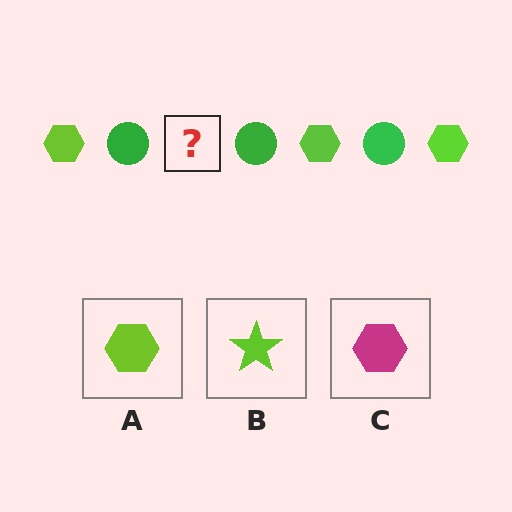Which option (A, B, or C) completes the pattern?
A.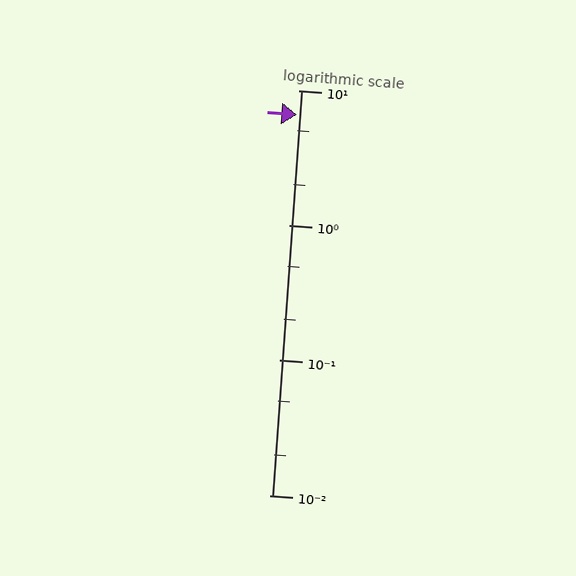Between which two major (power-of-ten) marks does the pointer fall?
The pointer is between 1 and 10.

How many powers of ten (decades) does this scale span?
The scale spans 3 decades, from 0.01 to 10.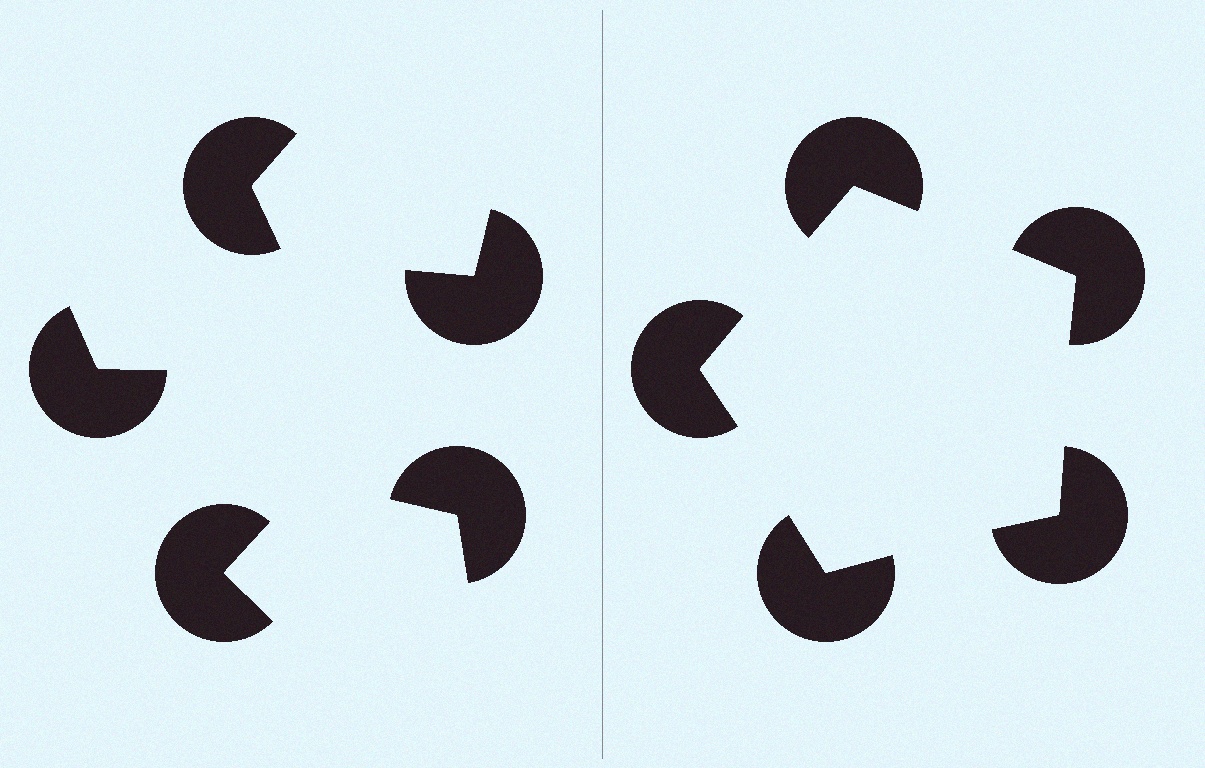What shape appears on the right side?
An illusory pentagon.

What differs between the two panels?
The pac-man discs are positioned identically on both sides; only the wedge orientations differ. On the right they align to a pentagon; on the left they are misaligned.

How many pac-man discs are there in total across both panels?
10 — 5 on each side.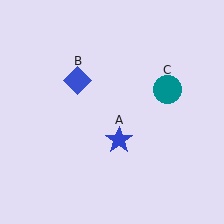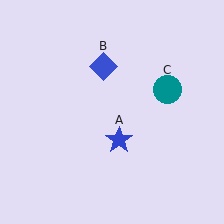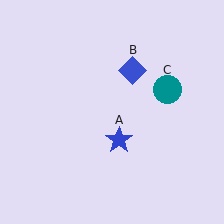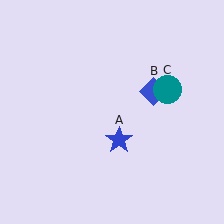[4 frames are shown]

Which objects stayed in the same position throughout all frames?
Blue star (object A) and teal circle (object C) remained stationary.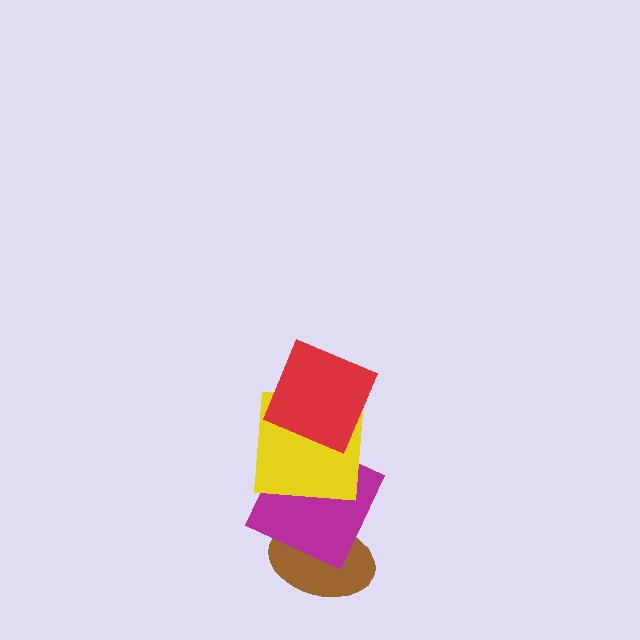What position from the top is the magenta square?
The magenta square is 3rd from the top.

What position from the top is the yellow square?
The yellow square is 2nd from the top.